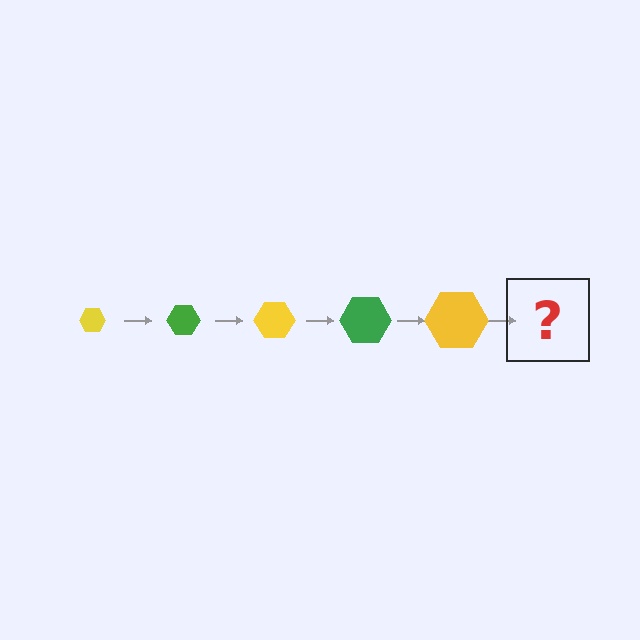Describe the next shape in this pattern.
It should be a green hexagon, larger than the previous one.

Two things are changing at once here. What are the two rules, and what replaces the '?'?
The two rules are that the hexagon grows larger each step and the color cycles through yellow and green. The '?' should be a green hexagon, larger than the previous one.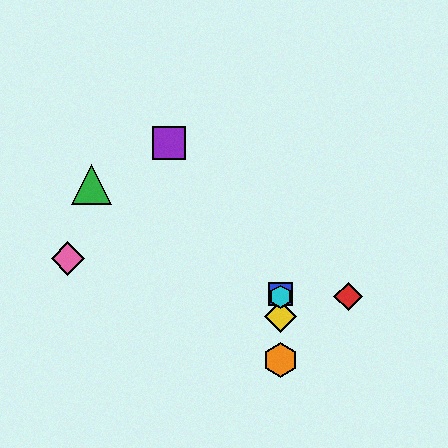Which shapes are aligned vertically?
The blue square, the yellow diamond, the orange hexagon, the cyan hexagon are aligned vertically.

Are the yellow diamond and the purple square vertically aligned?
No, the yellow diamond is at x≈280 and the purple square is at x≈169.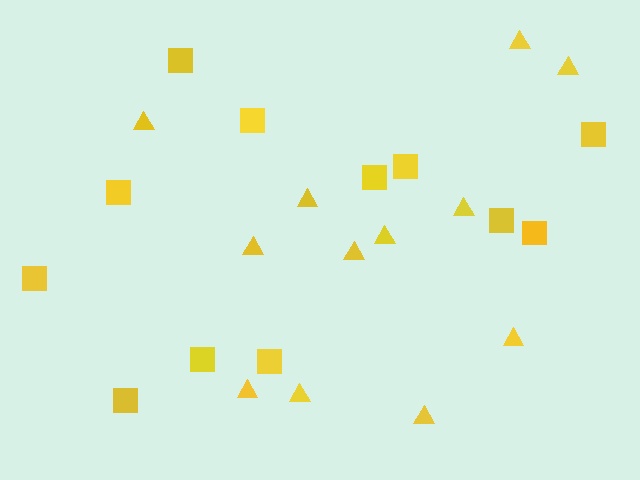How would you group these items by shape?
There are 2 groups: one group of squares (12) and one group of triangles (12).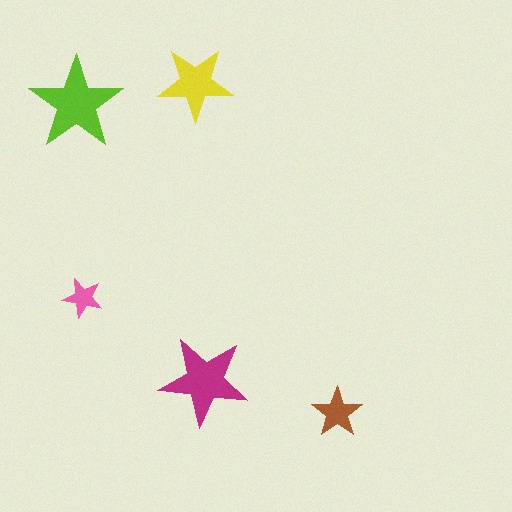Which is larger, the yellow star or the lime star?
The lime one.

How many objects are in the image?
There are 5 objects in the image.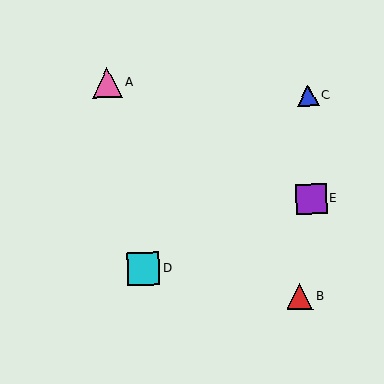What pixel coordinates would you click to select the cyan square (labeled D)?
Click at (143, 269) to select the cyan square D.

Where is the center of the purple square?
The center of the purple square is at (311, 199).